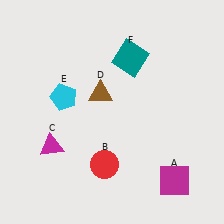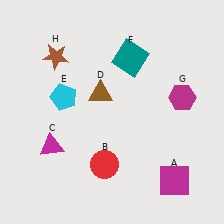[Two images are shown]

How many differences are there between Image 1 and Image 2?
There are 2 differences between the two images.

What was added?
A magenta hexagon (G), a brown star (H) were added in Image 2.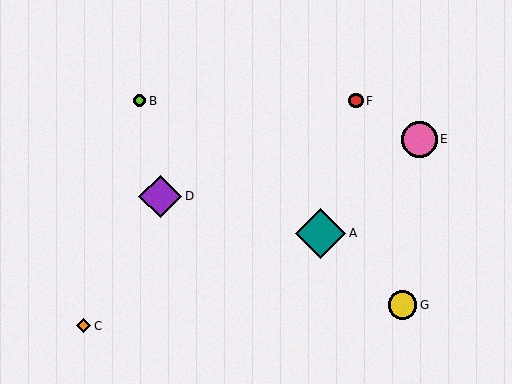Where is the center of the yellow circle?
The center of the yellow circle is at (402, 305).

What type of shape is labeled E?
Shape E is a pink circle.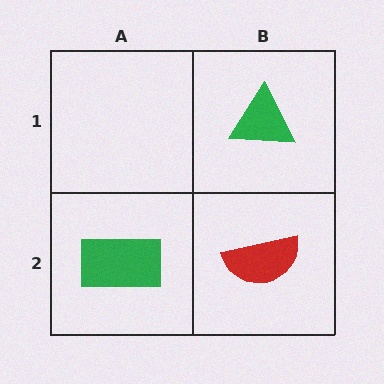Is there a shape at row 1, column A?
No, that cell is empty.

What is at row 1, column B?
A green triangle.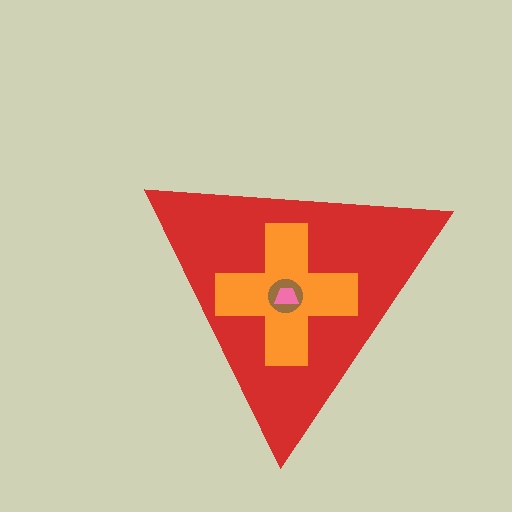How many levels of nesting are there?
4.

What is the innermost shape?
The pink trapezoid.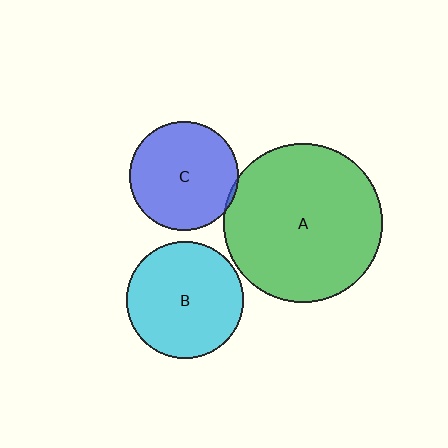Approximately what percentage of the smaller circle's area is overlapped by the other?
Approximately 5%.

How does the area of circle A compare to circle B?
Approximately 1.9 times.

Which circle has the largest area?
Circle A (green).